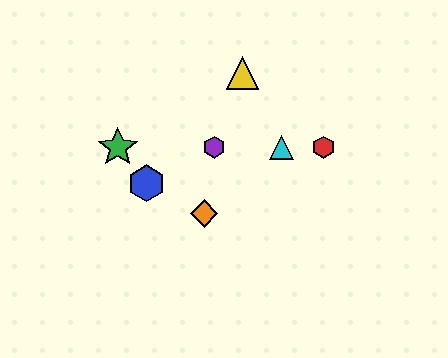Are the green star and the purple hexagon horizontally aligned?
Yes, both are at y≈147.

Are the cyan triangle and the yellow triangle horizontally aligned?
No, the cyan triangle is at y≈147 and the yellow triangle is at y≈73.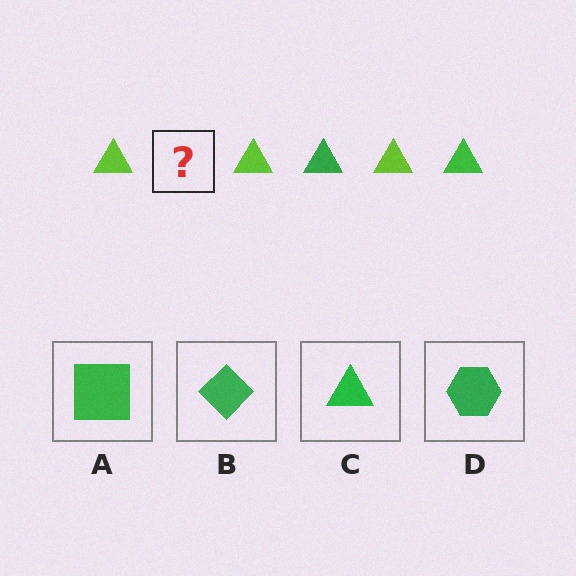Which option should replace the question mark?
Option C.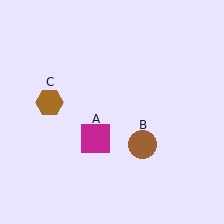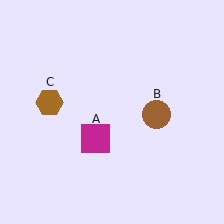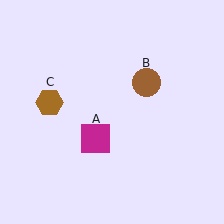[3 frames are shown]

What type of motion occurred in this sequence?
The brown circle (object B) rotated counterclockwise around the center of the scene.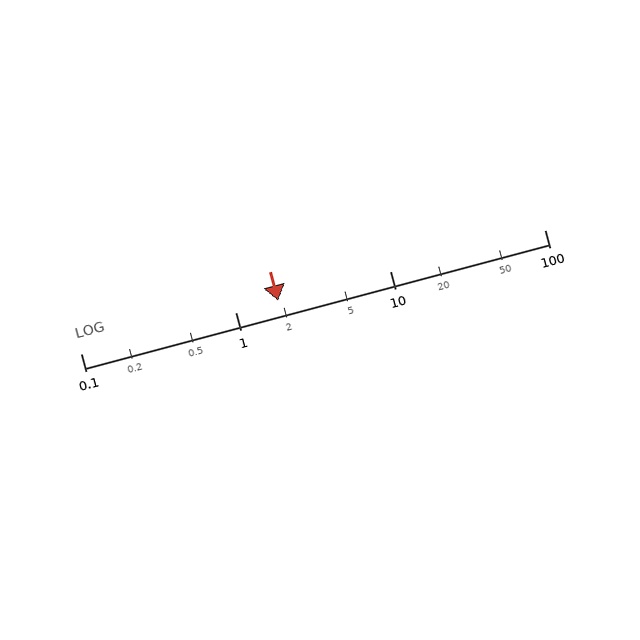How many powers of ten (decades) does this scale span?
The scale spans 3 decades, from 0.1 to 100.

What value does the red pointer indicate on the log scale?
The pointer indicates approximately 1.9.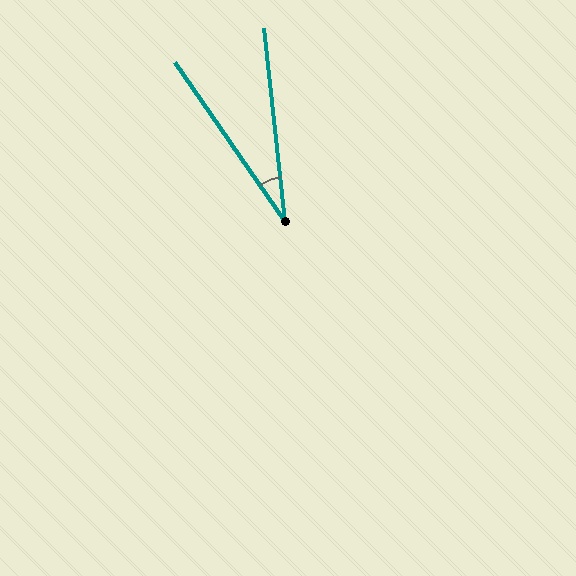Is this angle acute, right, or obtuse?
It is acute.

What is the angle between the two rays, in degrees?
Approximately 28 degrees.